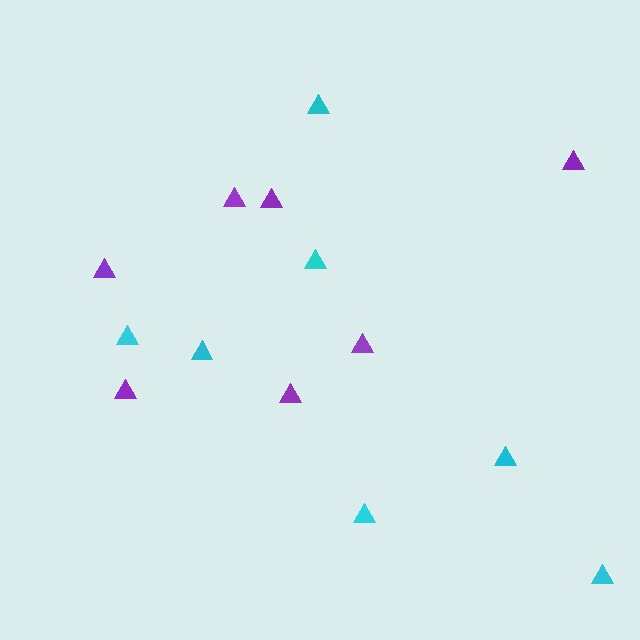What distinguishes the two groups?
There are 2 groups: one group of purple triangles (7) and one group of cyan triangles (7).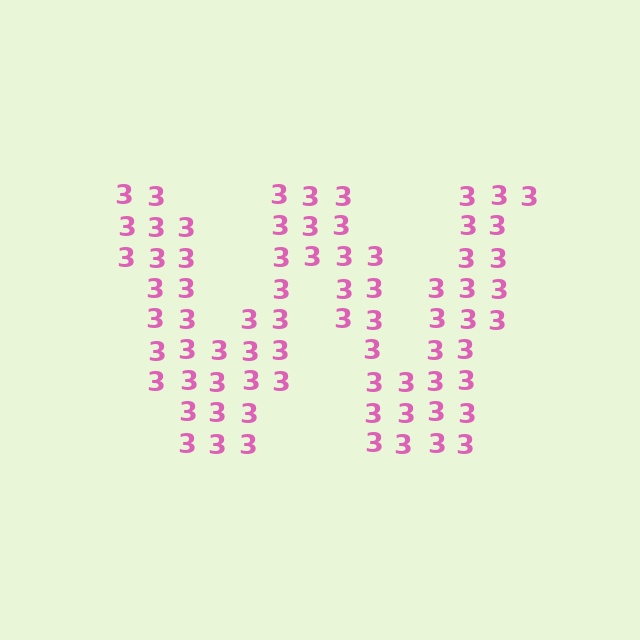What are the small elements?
The small elements are digit 3's.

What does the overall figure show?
The overall figure shows the letter W.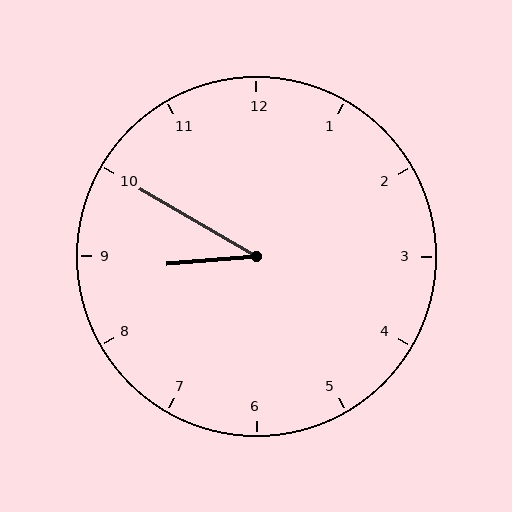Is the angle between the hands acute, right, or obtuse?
It is acute.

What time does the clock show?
8:50.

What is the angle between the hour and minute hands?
Approximately 35 degrees.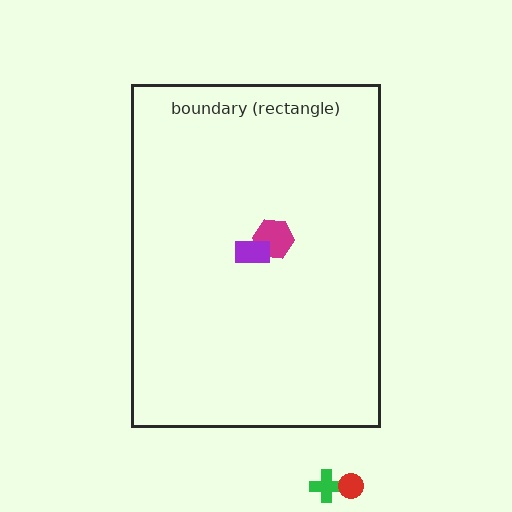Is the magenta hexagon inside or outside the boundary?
Inside.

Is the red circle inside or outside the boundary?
Outside.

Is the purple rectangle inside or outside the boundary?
Inside.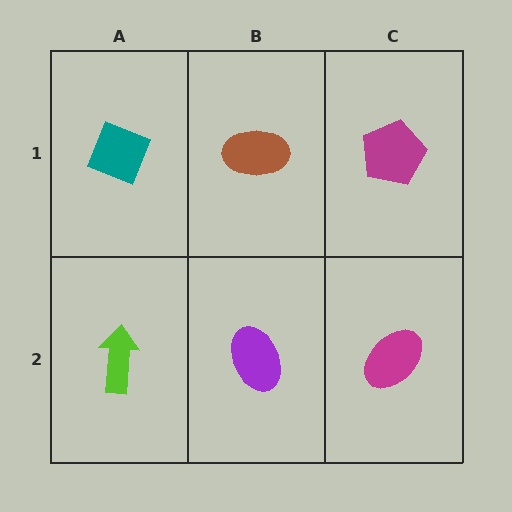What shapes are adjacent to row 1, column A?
A lime arrow (row 2, column A), a brown ellipse (row 1, column B).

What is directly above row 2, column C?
A magenta pentagon.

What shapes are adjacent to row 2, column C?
A magenta pentagon (row 1, column C), a purple ellipse (row 2, column B).